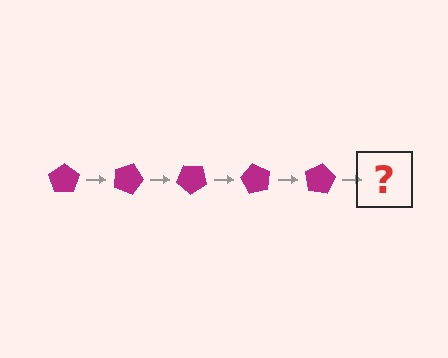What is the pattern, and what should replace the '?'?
The pattern is that the pentagon rotates 20 degrees each step. The '?' should be a magenta pentagon rotated 100 degrees.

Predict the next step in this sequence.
The next step is a magenta pentagon rotated 100 degrees.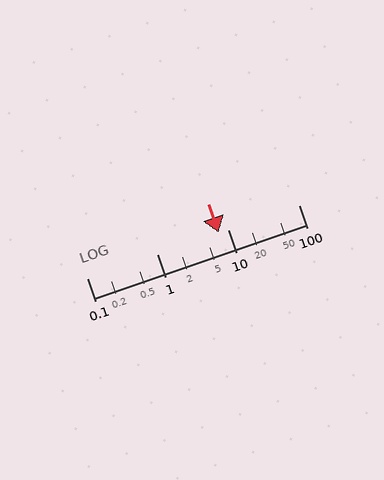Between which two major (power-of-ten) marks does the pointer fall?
The pointer is between 1 and 10.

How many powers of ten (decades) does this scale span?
The scale spans 3 decades, from 0.1 to 100.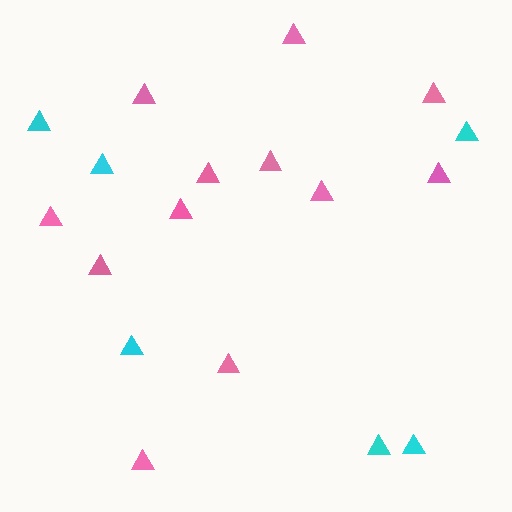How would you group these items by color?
There are 2 groups: one group of cyan triangles (6) and one group of pink triangles (12).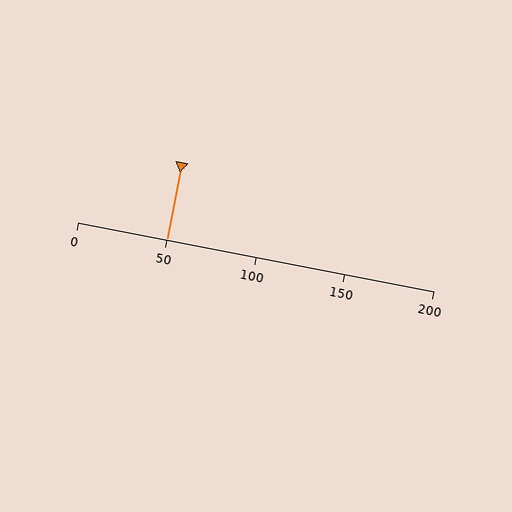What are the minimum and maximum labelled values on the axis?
The axis runs from 0 to 200.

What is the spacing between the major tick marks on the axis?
The major ticks are spaced 50 apart.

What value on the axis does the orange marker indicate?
The marker indicates approximately 50.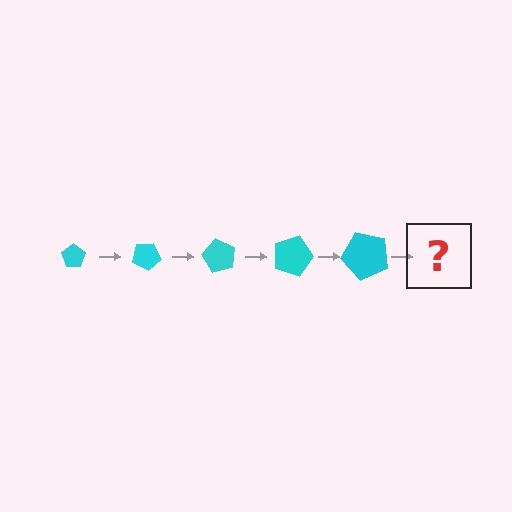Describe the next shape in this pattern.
It should be a pentagon, larger than the previous one and rotated 150 degrees from the start.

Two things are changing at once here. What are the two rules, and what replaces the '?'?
The two rules are that the pentagon grows larger each step and it rotates 30 degrees each step. The '?' should be a pentagon, larger than the previous one and rotated 150 degrees from the start.